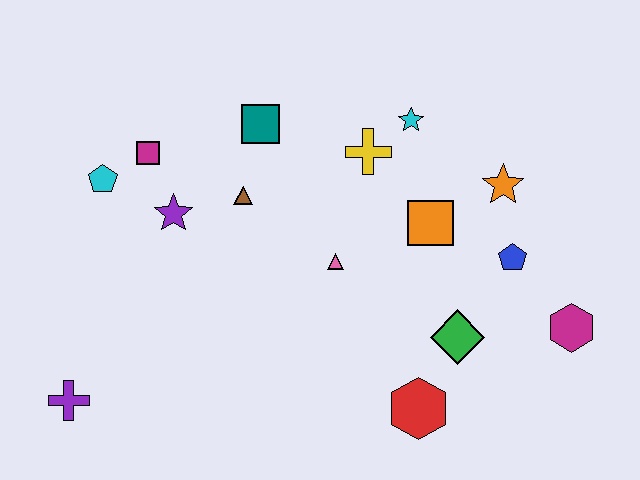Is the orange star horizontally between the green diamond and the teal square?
No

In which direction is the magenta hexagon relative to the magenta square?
The magenta hexagon is to the right of the magenta square.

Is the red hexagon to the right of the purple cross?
Yes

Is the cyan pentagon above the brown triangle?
Yes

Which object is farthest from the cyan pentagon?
The magenta hexagon is farthest from the cyan pentagon.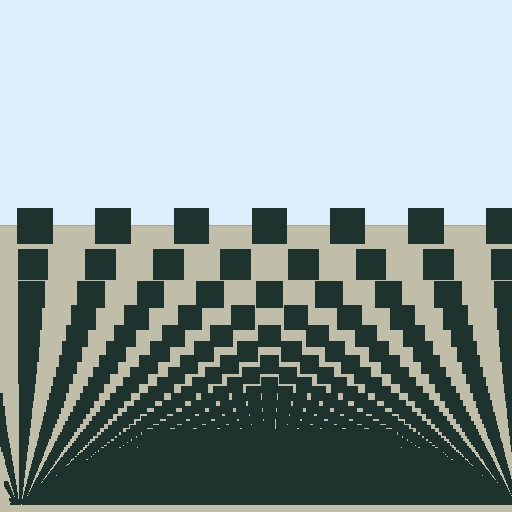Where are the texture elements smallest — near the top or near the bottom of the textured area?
Near the bottom.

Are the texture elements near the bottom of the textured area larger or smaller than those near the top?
Smaller. The gradient is inverted — elements near the bottom are smaller and denser.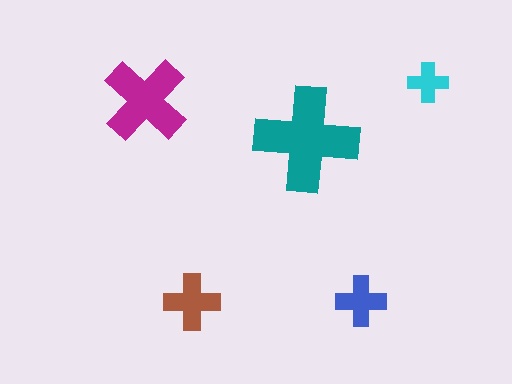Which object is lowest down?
The brown cross is bottommost.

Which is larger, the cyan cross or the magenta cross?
The magenta one.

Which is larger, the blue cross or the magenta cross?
The magenta one.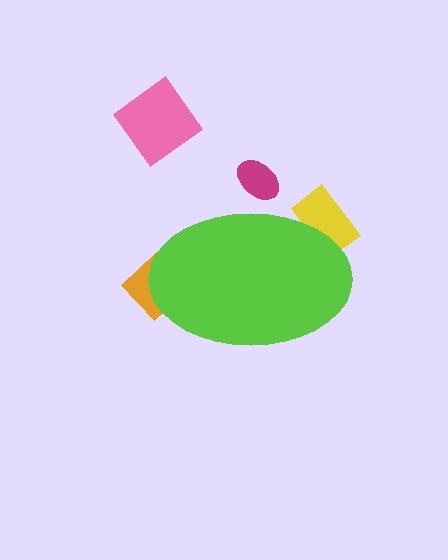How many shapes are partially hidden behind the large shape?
3 shapes are partially hidden.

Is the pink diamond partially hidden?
No, the pink diamond is fully visible.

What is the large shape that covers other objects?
A lime ellipse.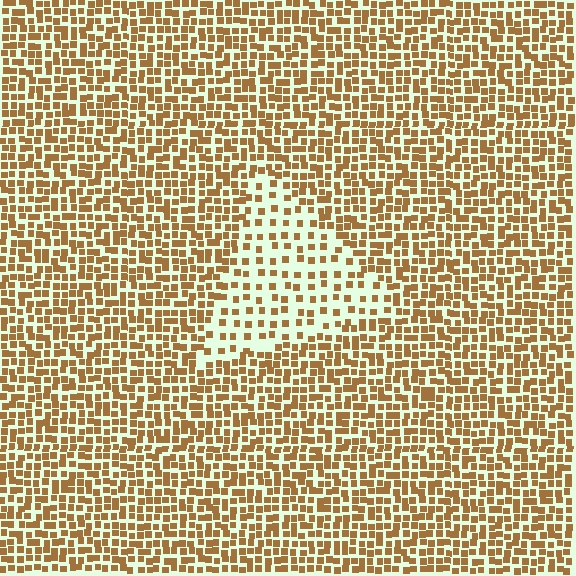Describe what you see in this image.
The image contains small brown elements arranged at two different densities. A triangle-shaped region is visible where the elements are less densely packed than the surrounding area.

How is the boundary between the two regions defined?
The boundary is defined by a change in element density (approximately 2.2x ratio). All elements are the same color, size, and shape.